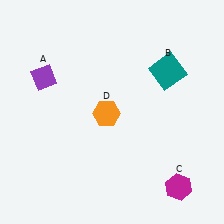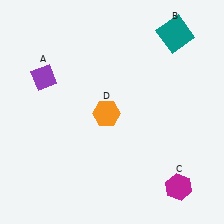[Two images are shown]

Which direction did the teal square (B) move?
The teal square (B) moved up.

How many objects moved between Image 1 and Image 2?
1 object moved between the two images.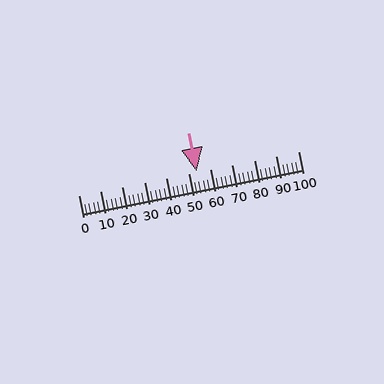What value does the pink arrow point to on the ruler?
The pink arrow points to approximately 54.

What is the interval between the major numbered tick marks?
The major tick marks are spaced 10 units apart.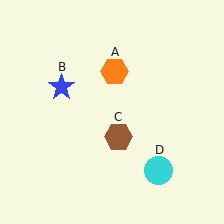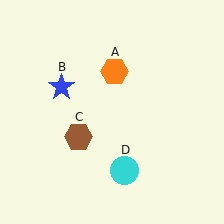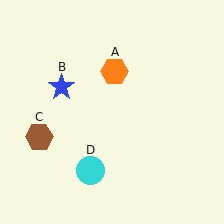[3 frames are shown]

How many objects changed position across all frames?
2 objects changed position: brown hexagon (object C), cyan circle (object D).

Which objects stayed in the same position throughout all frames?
Orange hexagon (object A) and blue star (object B) remained stationary.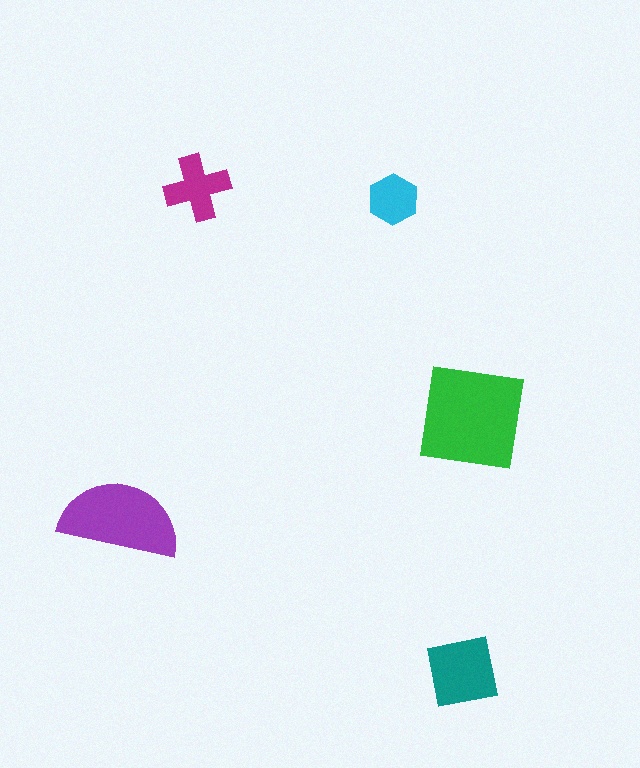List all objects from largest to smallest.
The green square, the purple semicircle, the teal square, the magenta cross, the cyan hexagon.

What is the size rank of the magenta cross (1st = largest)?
4th.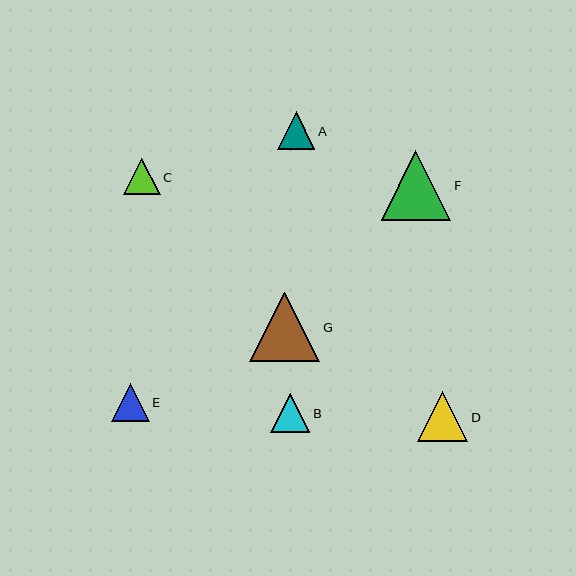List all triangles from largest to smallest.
From largest to smallest: G, F, D, B, E, A, C.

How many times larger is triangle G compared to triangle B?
Triangle G is approximately 1.8 times the size of triangle B.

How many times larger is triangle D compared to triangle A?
Triangle D is approximately 1.3 times the size of triangle A.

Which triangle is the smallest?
Triangle C is the smallest with a size of approximately 36 pixels.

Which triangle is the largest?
Triangle G is the largest with a size of approximately 70 pixels.